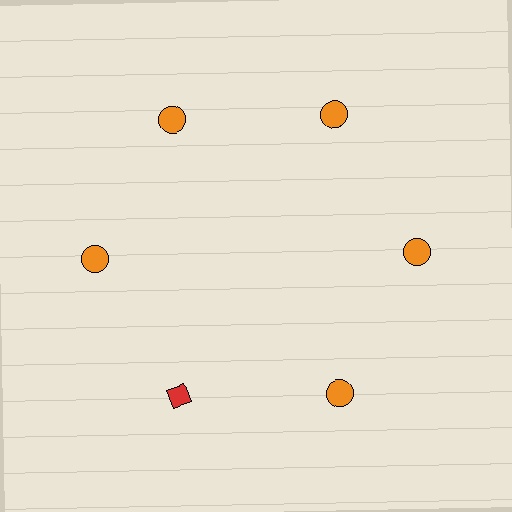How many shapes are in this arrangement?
There are 6 shapes arranged in a ring pattern.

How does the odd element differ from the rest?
It differs in both color (red instead of orange) and shape (diamond instead of circle).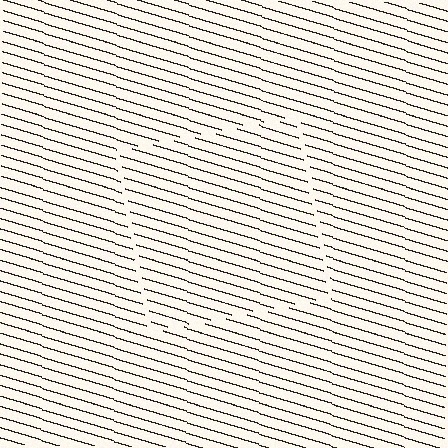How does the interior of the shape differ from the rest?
The interior of the shape contains the same grating, shifted by half a period — the contour is defined by the phase discontinuity where line-ends from the inner and outer gratings abut.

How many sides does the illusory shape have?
4 sides — the line-ends trace a square.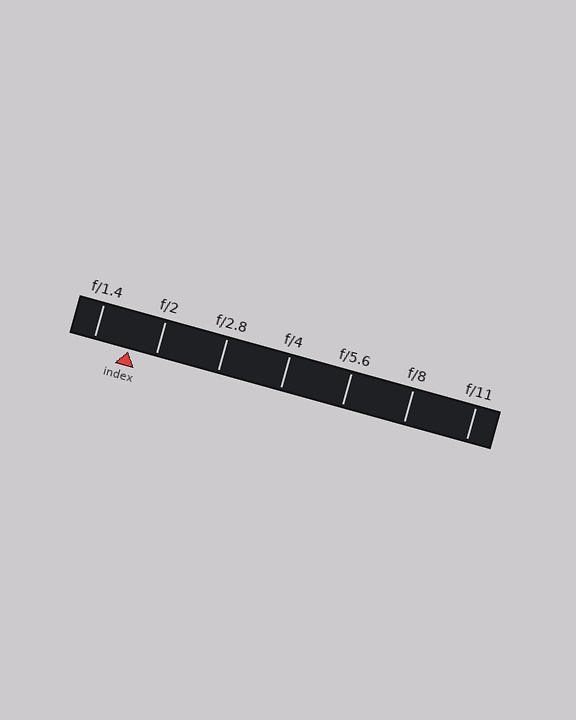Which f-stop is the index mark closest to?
The index mark is closest to f/2.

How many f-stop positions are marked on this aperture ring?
There are 7 f-stop positions marked.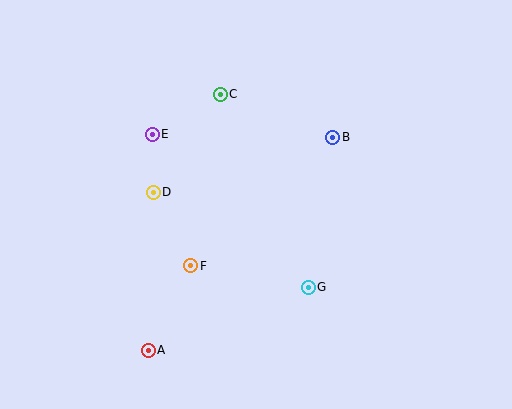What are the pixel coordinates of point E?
Point E is at (152, 134).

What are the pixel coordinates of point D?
Point D is at (153, 192).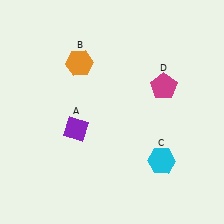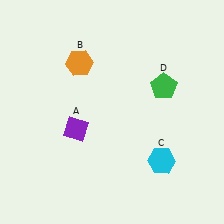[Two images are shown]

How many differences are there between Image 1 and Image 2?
There is 1 difference between the two images.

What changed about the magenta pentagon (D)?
In Image 1, D is magenta. In Image 2, it changed to green.